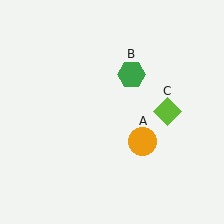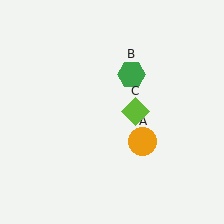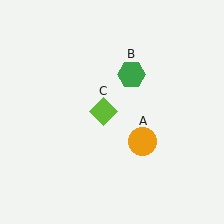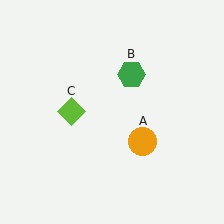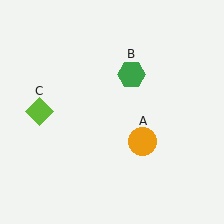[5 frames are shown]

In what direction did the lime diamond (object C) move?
The lime diamond (object C) moved left.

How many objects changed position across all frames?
1 object changed position: lime diamond (object C).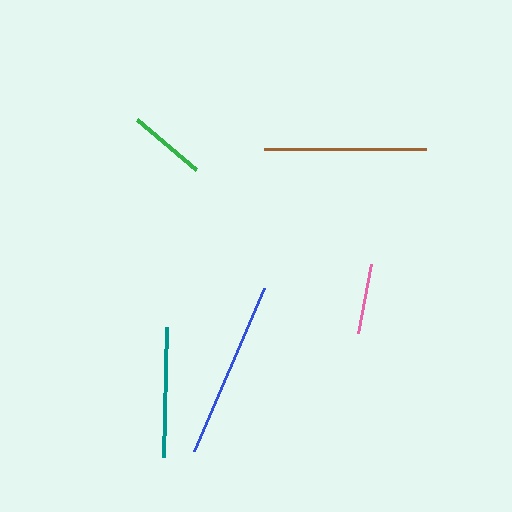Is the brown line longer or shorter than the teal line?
The brown line is longer than the teal line.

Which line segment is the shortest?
The pink line is the shortest at approximately 71 pixels.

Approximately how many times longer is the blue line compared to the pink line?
The blue line is approximately 2.5 times the length of the pink line.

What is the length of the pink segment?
The pink segment is approximately 71 pixels long.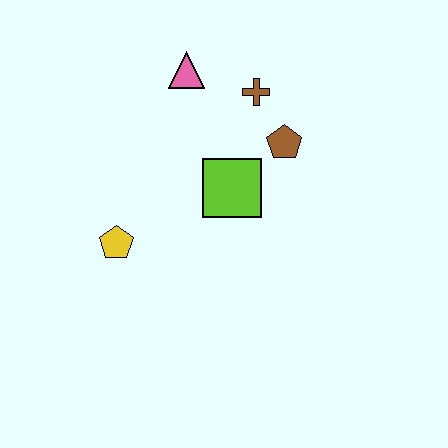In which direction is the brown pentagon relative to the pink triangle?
The brown pentagon is to the right of the pink triangle.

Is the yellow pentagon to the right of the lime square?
No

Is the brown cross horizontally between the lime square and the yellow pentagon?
No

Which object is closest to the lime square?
The brown pentagon is closest to the lime square.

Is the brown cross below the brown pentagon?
No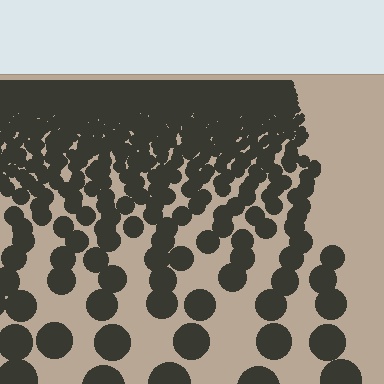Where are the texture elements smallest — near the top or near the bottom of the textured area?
Near the top.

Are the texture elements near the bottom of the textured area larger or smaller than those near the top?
Larger. Near the bottom, elements are closer to the viewer and appear at a bigger on-screen size.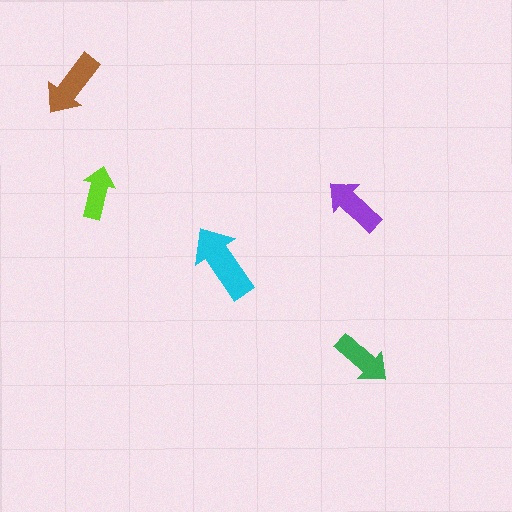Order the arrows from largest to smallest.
the cyan one, the brown one, the purple one, the green one, the lime one.